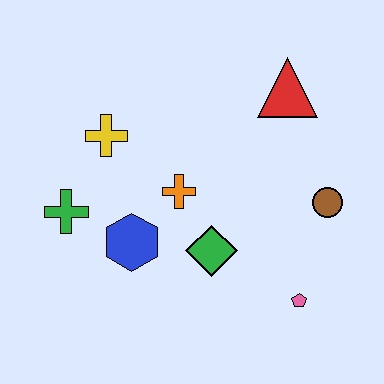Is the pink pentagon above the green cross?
No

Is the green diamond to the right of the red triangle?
No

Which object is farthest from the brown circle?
The green cross is farthest from the brown circle.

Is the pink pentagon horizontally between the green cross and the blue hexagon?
No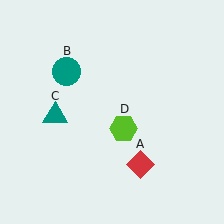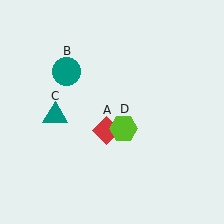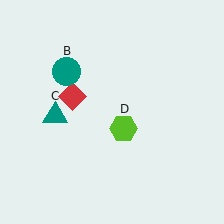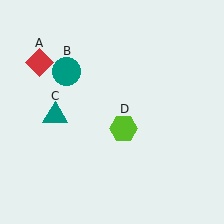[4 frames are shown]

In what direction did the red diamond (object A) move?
The red diamond (object A) moved up and to the left.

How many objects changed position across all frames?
1 object changed position: red diamond (object A).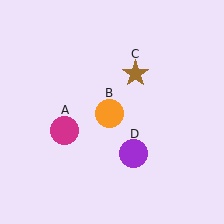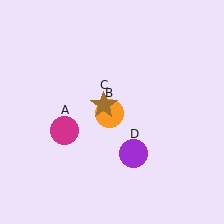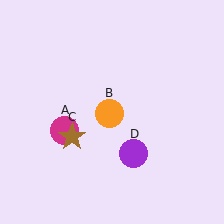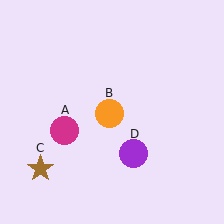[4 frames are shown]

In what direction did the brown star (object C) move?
The brown star (object C) moved down and to the left.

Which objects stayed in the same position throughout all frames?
Magenta circle (object A) and orange circle (object B) and purple circle (object D) remained stationary.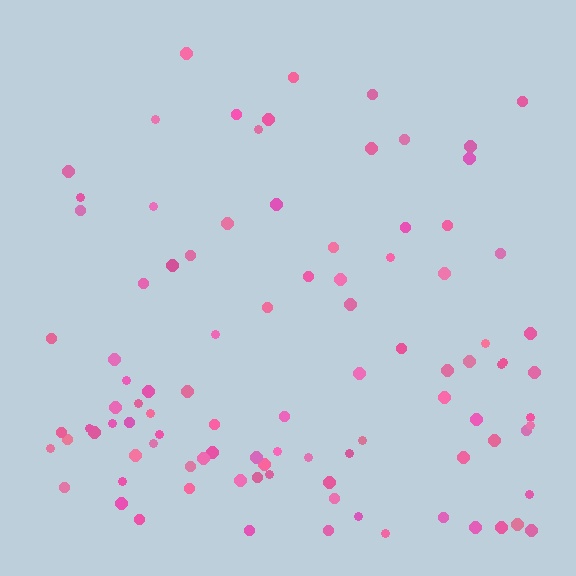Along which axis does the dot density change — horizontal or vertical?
Vertical.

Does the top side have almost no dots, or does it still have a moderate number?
Still a moderate number, just noticeably fewer than the bottom.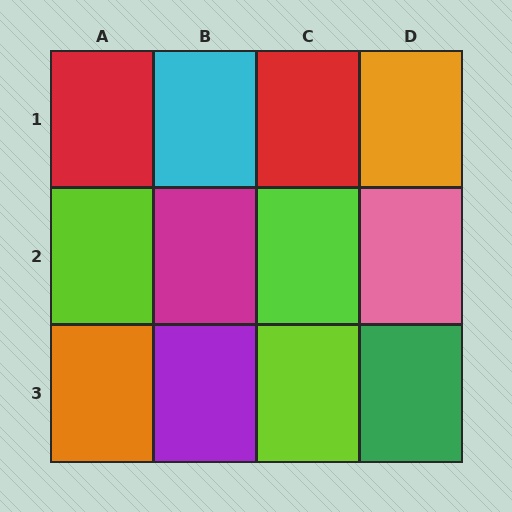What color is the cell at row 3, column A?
Orange.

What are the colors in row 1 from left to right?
Red, cyan, red, orange.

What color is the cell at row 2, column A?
Lime.